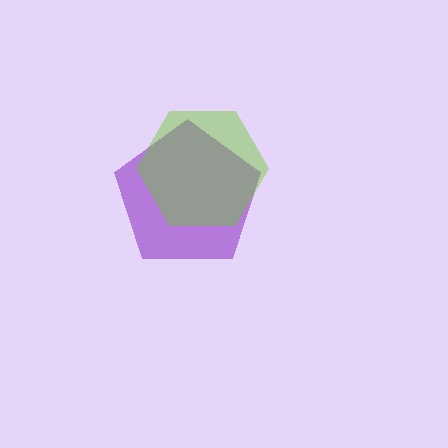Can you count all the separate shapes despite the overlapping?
Yes, there are 2 separate shapes.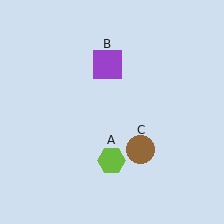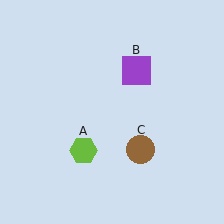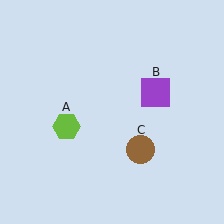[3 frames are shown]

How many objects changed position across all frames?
2 objects changed position: lime hexagon (object A), purple square (object B).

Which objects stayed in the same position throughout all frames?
Brown circle (object C) remained stationary.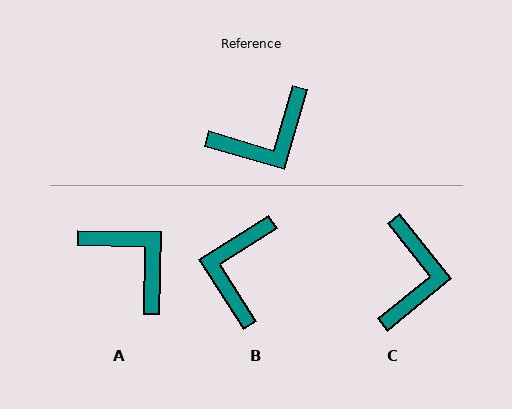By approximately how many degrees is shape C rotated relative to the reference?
Approximately 55 degrees counter-clockwise.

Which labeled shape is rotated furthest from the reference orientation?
B, about 131 degrees away.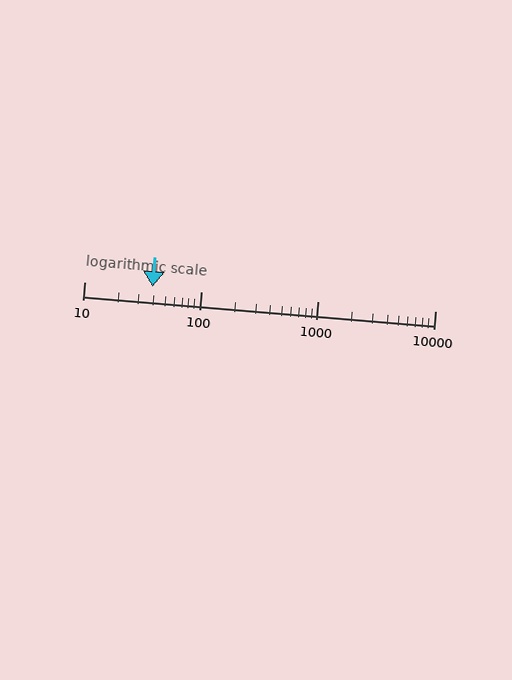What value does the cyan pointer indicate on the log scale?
The pointer indicates approximately 38.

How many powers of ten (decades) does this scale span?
The scale spans 3 decades, from 10 to 10000.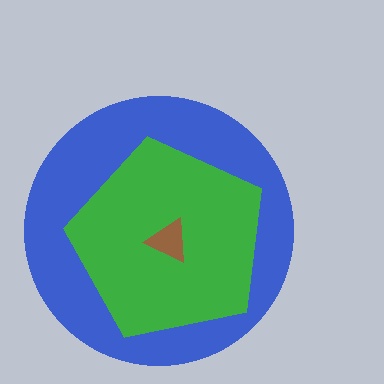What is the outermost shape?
The blue circle.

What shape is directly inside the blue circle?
The green pentagon.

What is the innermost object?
The brown triangle.